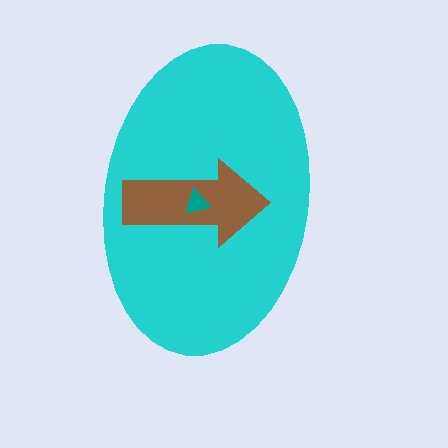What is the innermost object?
The teal triangle.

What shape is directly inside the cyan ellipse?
The brown arrow.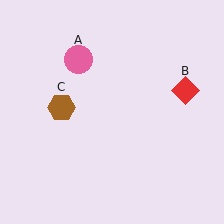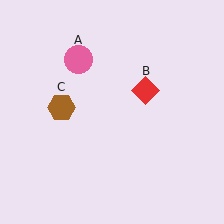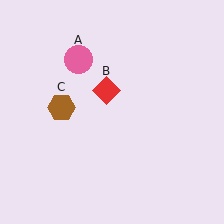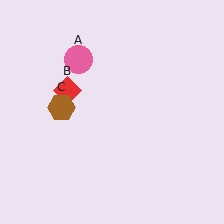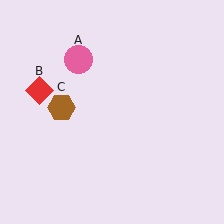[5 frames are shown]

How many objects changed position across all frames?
1 object changed position: red diamond (object B).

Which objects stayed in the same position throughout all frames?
Pink circle (object A) and brown hexagon (object C) remained stationary.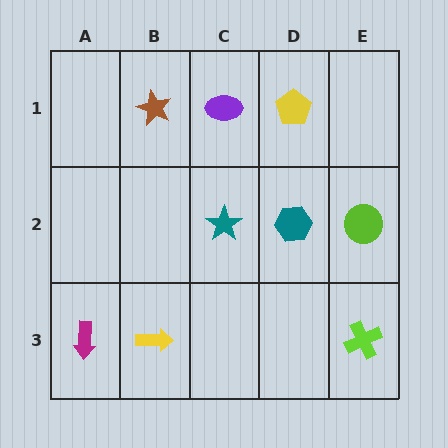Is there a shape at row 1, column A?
No, that cell is empty.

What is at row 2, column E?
A lime circle.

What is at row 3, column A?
A magenta arrow.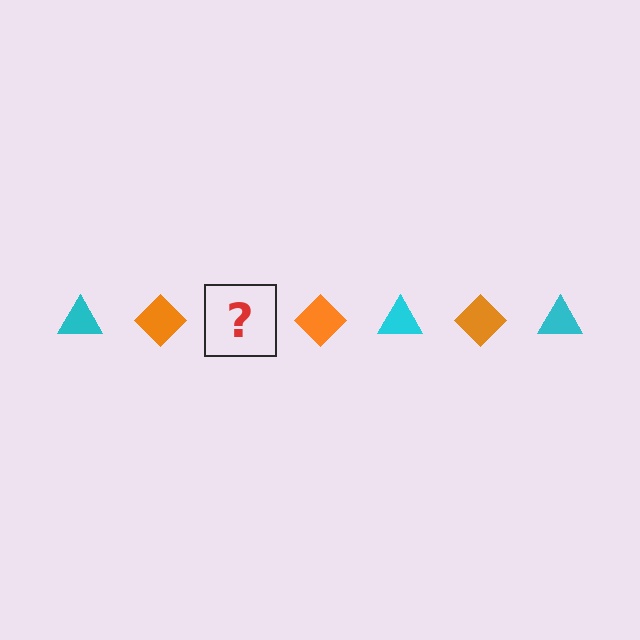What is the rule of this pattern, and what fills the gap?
The rule is that the pattern alternates between cyan triangle and orange diamond. The gap should be filled with a cyan triangle.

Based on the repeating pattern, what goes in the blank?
The blank should be a cyan triangle.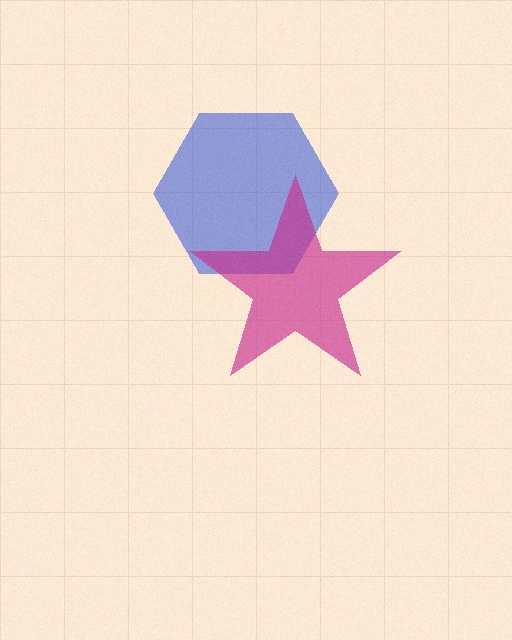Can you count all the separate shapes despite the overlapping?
Yes, there are 2 separate shapes.